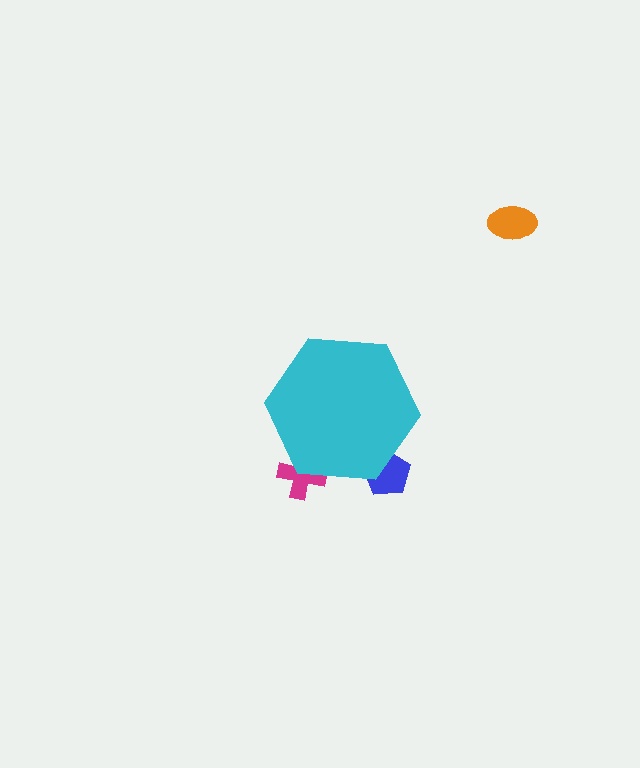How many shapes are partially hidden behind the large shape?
2 shapes are partially hidden.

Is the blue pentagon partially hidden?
Yes, the blue pentagon is partially hidden behind the cyan hexagon.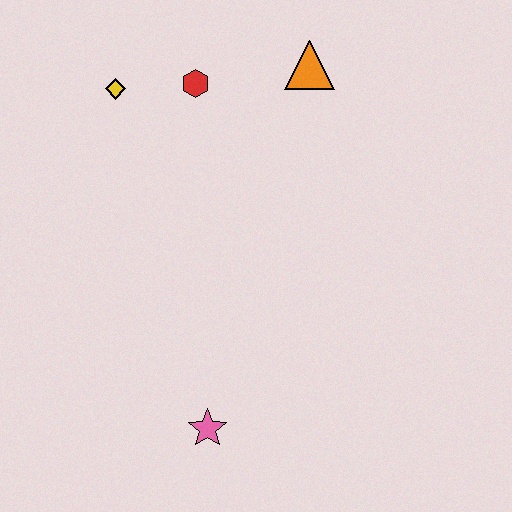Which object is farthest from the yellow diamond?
The pink star is farthest from the yellow diamond.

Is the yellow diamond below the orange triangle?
Yes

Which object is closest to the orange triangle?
The red hexagon is closest to the orange triangle.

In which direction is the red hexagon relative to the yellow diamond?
The red hexagon is to the right of the yellow diamond.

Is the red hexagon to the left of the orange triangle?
Yes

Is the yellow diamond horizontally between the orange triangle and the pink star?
No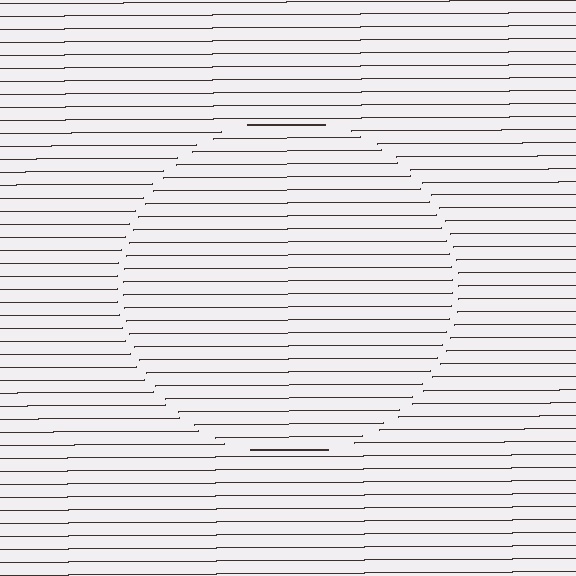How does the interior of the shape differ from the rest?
The interior of the shape contains the same grating, shifted by half a period — the contour is defined by the phase discontinuity where line-ends from the inner and outer gratings abut.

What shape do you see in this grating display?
An illusory circle. The interior of the shape contains the same grating, shifted by half a period — the contour is defined by the phase discontinuity where line-ends from the inner and outer gratings abut.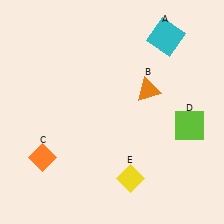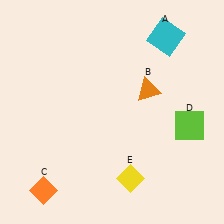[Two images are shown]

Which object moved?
The orange diamond (C) moved down.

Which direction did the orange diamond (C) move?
The orange diamond (C) moved down.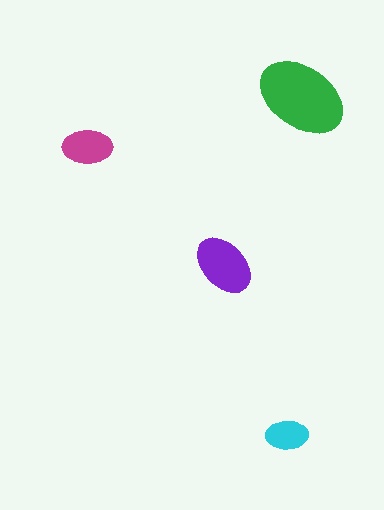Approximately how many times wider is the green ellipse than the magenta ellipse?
About 2 times wider.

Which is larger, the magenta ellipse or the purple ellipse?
The purple one.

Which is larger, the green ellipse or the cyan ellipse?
The green one.